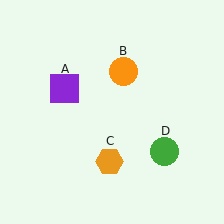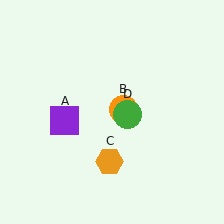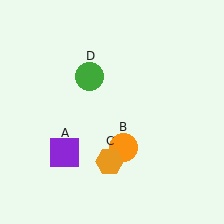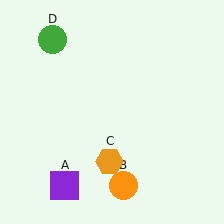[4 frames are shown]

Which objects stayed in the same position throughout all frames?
Orange hexagon (object C) remained stationary.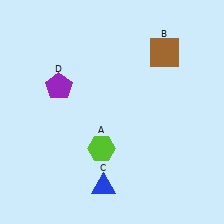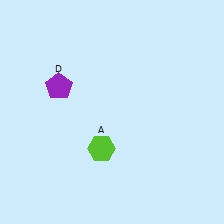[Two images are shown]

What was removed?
The brown square (B), the blue triangle (C) were removed in Image 2.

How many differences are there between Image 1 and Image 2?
There are 2 differences between the two images.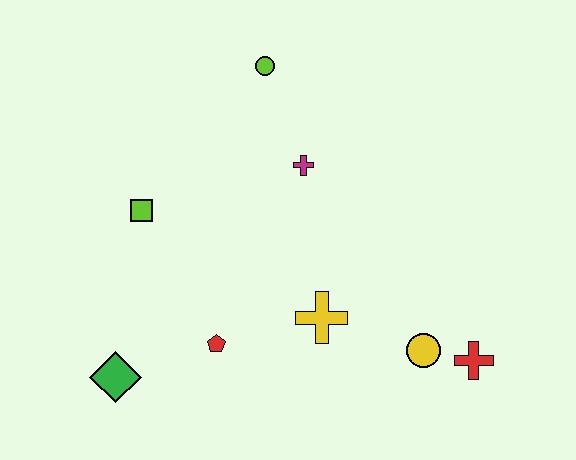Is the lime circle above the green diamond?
Yes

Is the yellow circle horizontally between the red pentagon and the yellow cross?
No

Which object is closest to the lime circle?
The magenta cross is closest to the lime circle.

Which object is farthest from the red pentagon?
The lime circle is farthest from the red pentagon.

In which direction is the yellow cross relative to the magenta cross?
The yellow cross is below the magenta cross.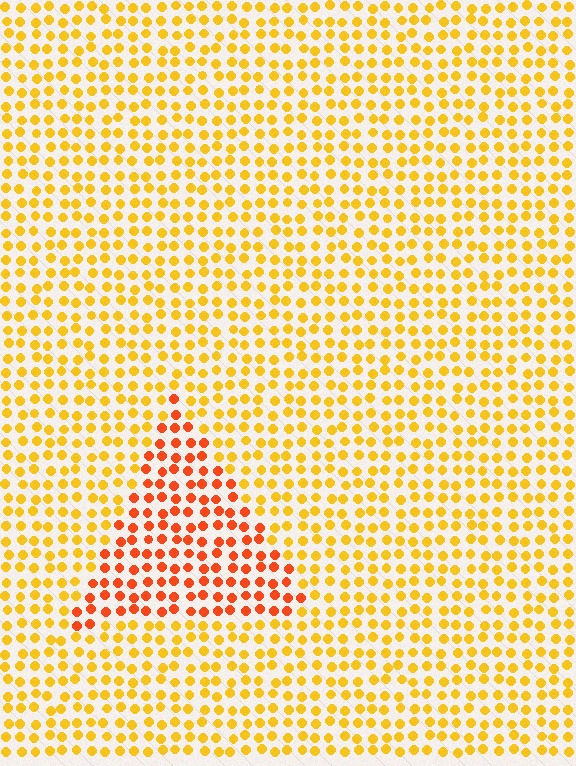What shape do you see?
I see a triangle.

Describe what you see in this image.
The image is filled with small yellow elements in a uniform arrangement. A triangle-shaped region is visible where the elements are tinted to a slightly different hue, forming a subtle color boundary.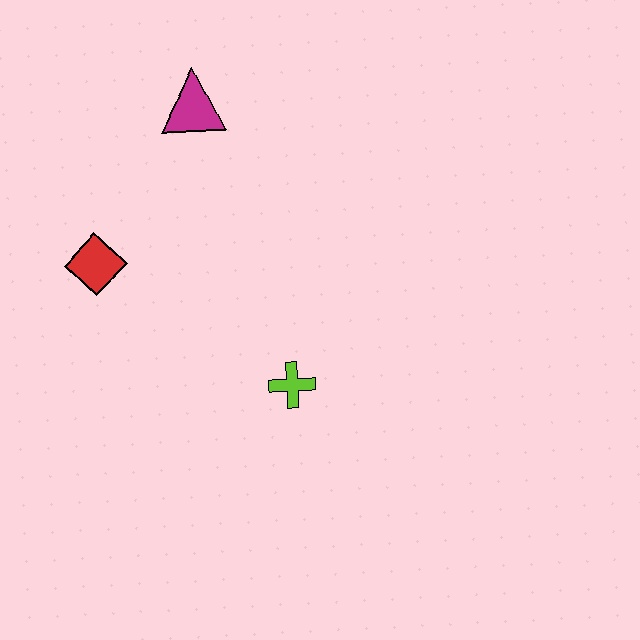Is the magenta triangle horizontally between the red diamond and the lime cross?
Yes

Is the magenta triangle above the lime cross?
Yes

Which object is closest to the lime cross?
The red diamond is closest to the lime cross.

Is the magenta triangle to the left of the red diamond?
No